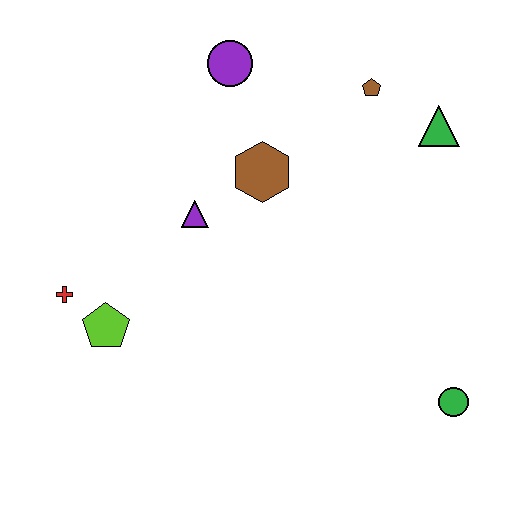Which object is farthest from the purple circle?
The green circle is farthest from the purple circle.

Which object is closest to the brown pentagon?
The green triangle is closest to the brown pentagon.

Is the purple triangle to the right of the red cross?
Yes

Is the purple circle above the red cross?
Yes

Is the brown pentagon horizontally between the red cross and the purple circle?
No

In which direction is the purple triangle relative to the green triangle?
The purple triangle is to the left of the green triangle.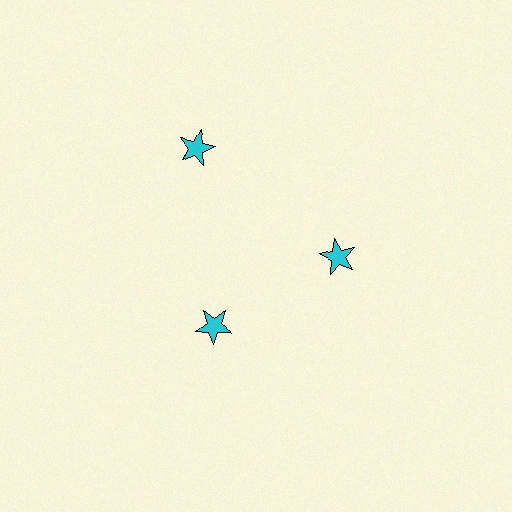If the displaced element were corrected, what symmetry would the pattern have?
It would have 3-fold rotational symmetry — the pattern would map onto itself every 120 degrees.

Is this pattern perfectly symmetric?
No. The 3 cyan stars are arranged in a ring, but one element near the 11 o'clock position is pushed outward from the center, breaking the 3-fold rotational symmetry.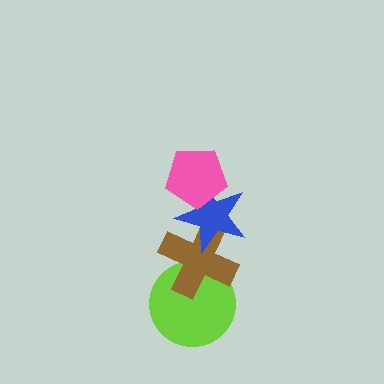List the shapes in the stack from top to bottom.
From top to bottom: the pink pentagon, the blue star, the brown cross, the lime circle.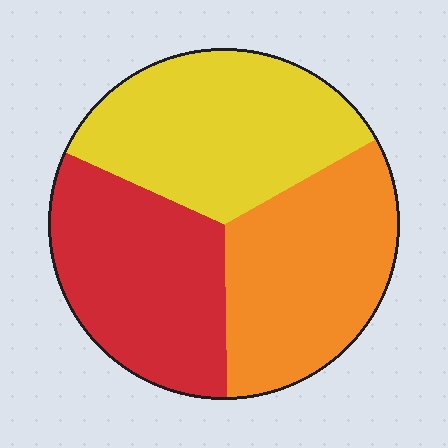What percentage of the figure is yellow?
Yellow takes up about one third (1/3) of the figure.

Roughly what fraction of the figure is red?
Red takes up about one third (1/3) of the figure.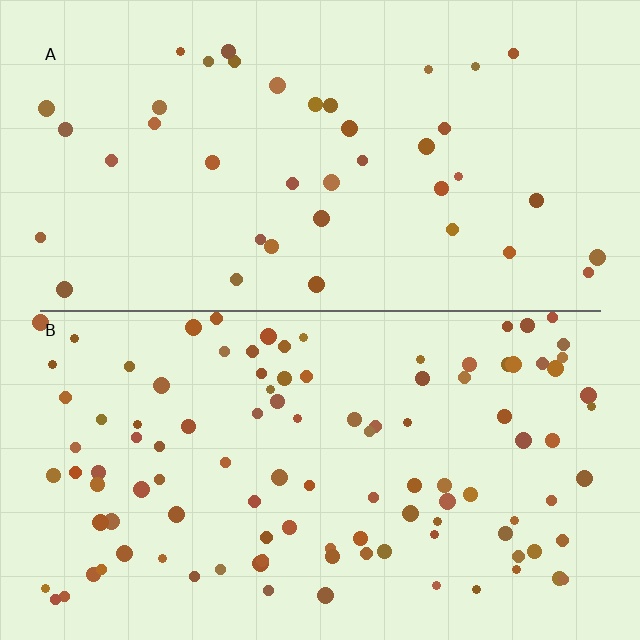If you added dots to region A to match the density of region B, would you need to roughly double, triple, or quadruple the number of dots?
Approximately triple.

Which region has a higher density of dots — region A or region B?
B (the bottom).